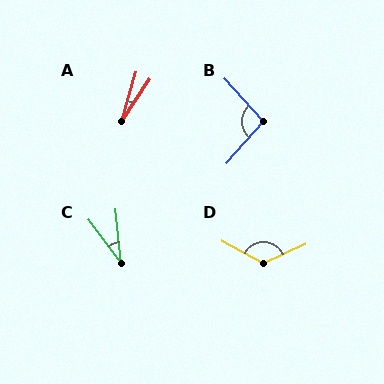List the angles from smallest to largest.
A (17°), C (31°), B (97°), D (127°).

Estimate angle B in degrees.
Approximately 97 degrees.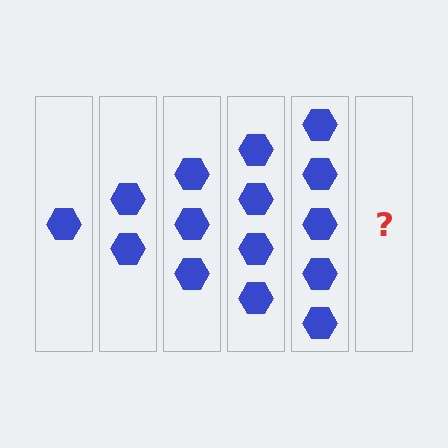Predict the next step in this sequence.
The next step is 6 hexagons.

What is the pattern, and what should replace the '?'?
The pattern is that each step adds one more hexagon. The '?' should be 6 hexagons.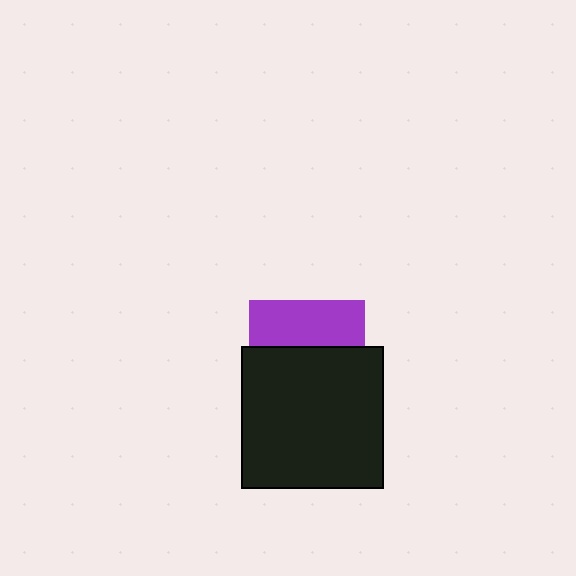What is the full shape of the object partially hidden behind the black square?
The partially hidden object is a purple square.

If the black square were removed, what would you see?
You would see the complete purple square.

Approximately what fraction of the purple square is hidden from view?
Roughly 60% of the purple square is hidden behind the black square.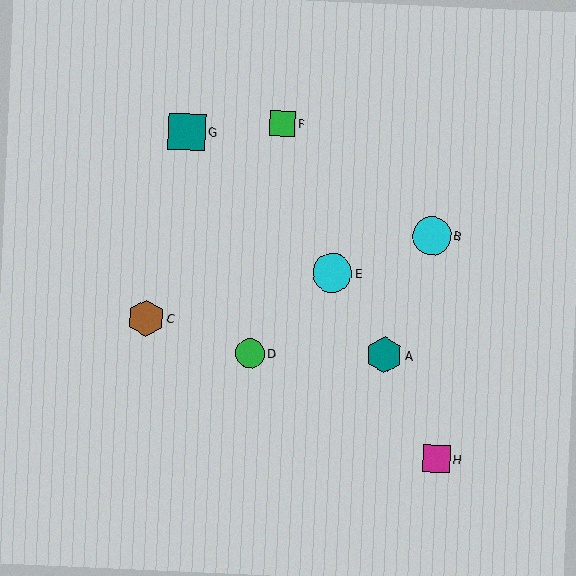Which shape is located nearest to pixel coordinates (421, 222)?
The cyan circle (labeled B) at (432, 235) is nearest to that location.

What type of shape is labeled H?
Shape H is a magenta square.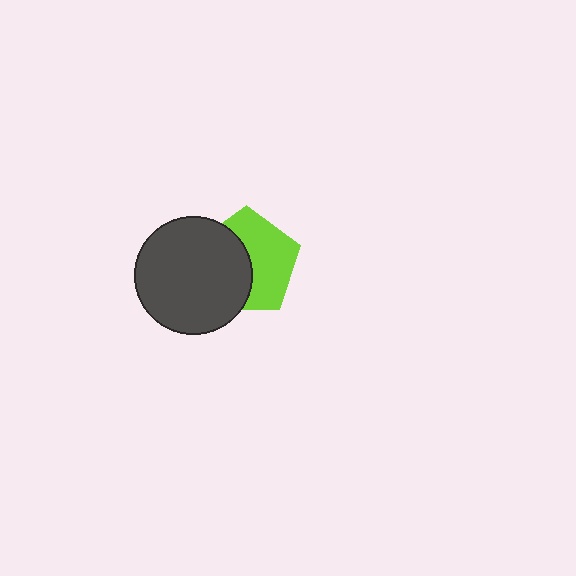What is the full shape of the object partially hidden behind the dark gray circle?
The partially hidden object is a lime pentagon.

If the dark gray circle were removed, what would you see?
You would see the complete lime pentagon.